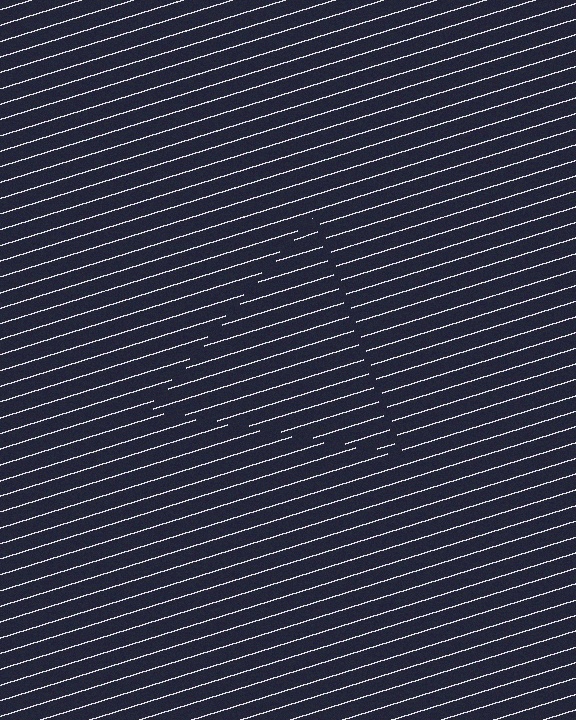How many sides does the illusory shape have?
3 sides — the line-ends trace a triangle.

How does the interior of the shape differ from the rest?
The interior of the shape contains the same grating, shifted by half a period — the contour is defined by the phase discontinuity where line-ends from the inner and outer gratings abut.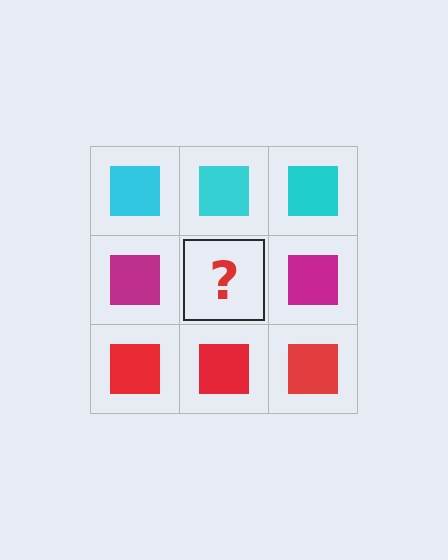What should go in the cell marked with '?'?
The missing cell should contain a magenta square.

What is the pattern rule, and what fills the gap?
The rule is that each row has a consistent color. The gap should be filled with a magenta square.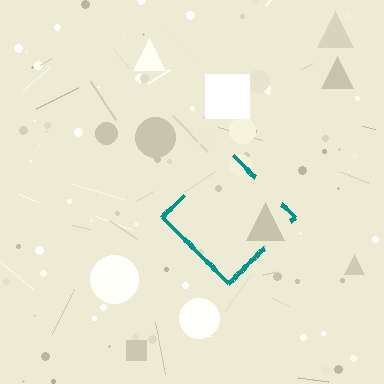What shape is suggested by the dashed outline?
The dashed outline suggests a diamond.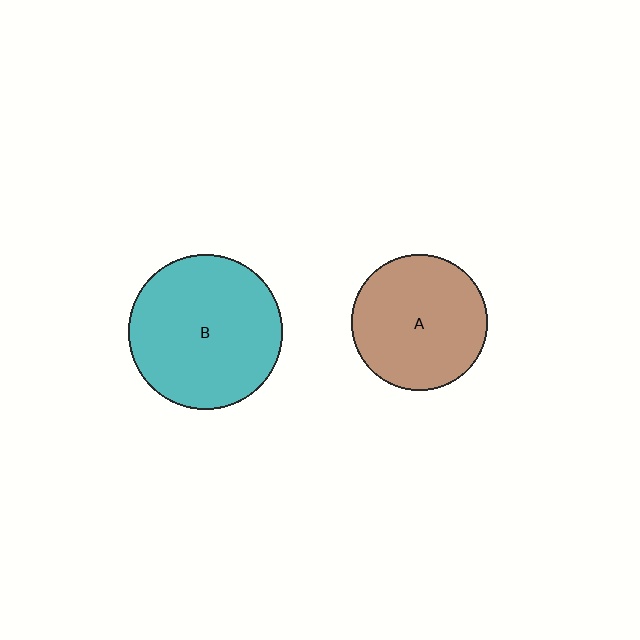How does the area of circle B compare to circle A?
Approximately 1.3 times.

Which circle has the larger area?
Circle B (teal).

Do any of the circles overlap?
No, none of the circles overlap.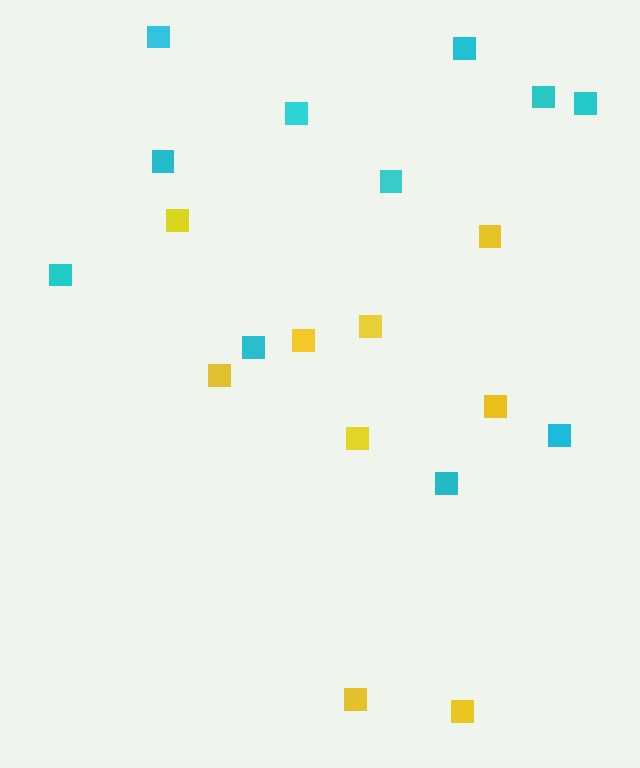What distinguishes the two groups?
There are 2 groups: one group of cyan squares (11) and one group of yellow squares (9).